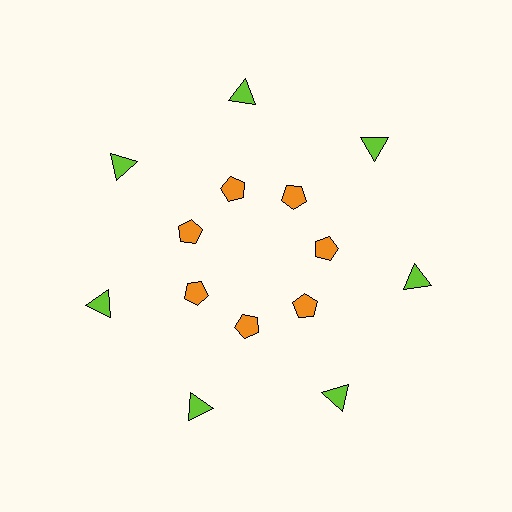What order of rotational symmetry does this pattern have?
This pattern has 7-fold rotational symmetry.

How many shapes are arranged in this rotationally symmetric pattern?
There are 14 shapes, arranged in 7 groups of 2.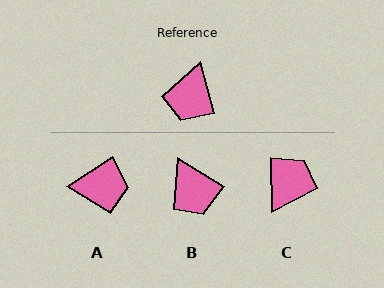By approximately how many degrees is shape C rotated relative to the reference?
Approximately 165 degrees counter-clockwise.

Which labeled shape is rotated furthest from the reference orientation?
C, about 165 degrees away.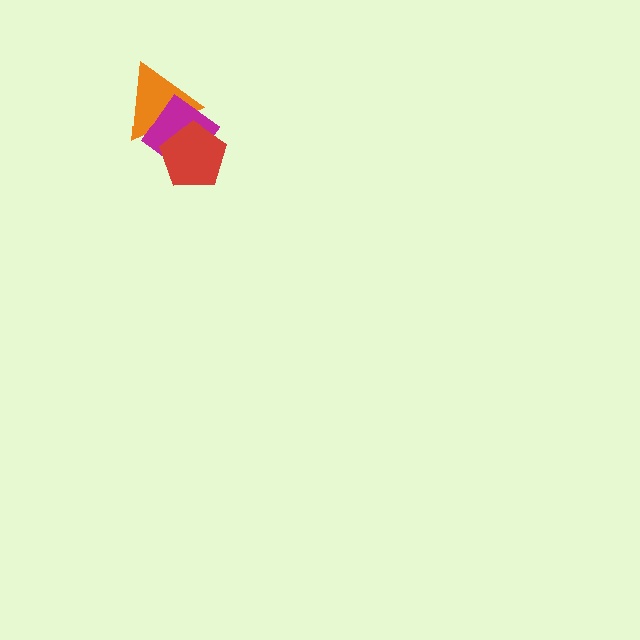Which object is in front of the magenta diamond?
The red pentagon is in front of the magenta diamond.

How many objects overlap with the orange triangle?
2 objects overlap with the orange triangle.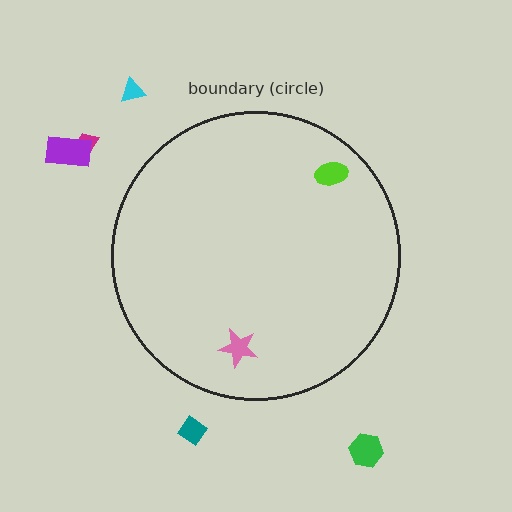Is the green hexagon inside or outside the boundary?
Outside.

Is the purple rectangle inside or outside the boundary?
Outside.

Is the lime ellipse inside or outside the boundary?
Inside.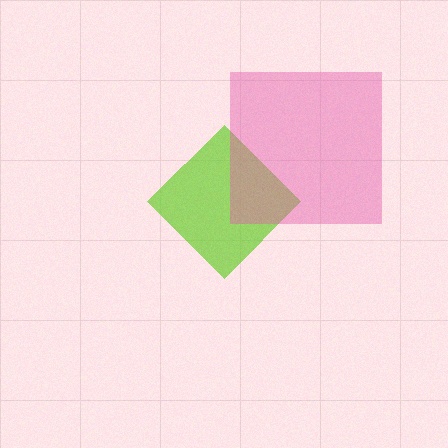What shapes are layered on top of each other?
The layered shapes are: a lime diamond, a pink square.